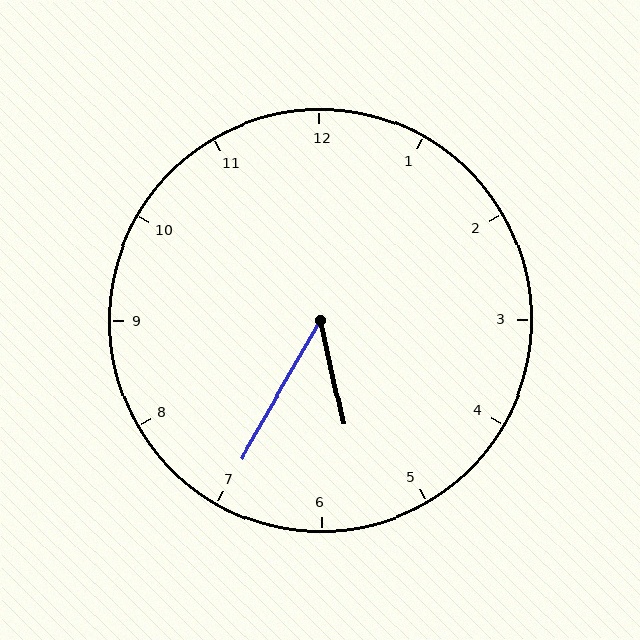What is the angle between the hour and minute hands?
Approximately 42 degrees.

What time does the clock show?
5:35.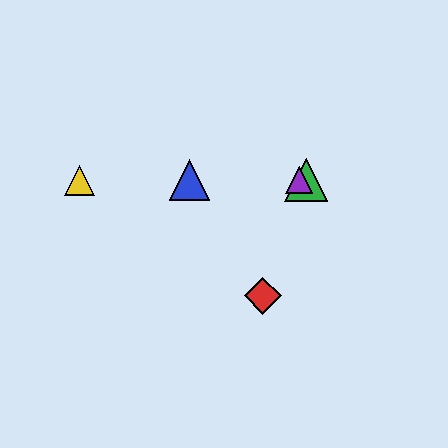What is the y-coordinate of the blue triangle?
The blue triangle is at y≈180.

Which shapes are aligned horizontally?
The blue triangle, the green triangle, the yellow triangle, the purple triangle are aligned horizontally.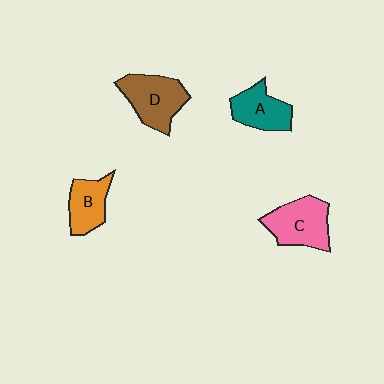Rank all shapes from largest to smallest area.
From largest to smallest: D (brown), C (pink), A (teal), B (orange).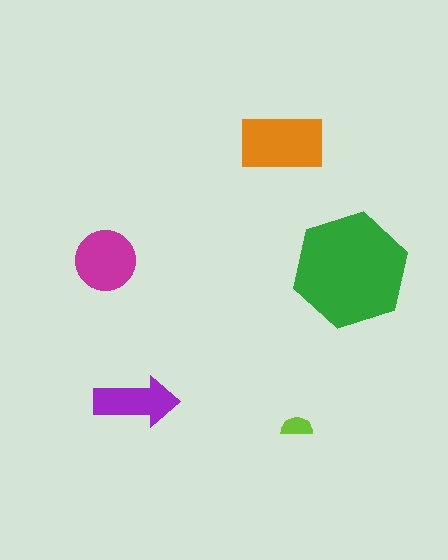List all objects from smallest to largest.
The lime semicircle, the purple arrow, the magenta circle, the orange rectangle, the green hexagon.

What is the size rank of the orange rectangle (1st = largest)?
2nd.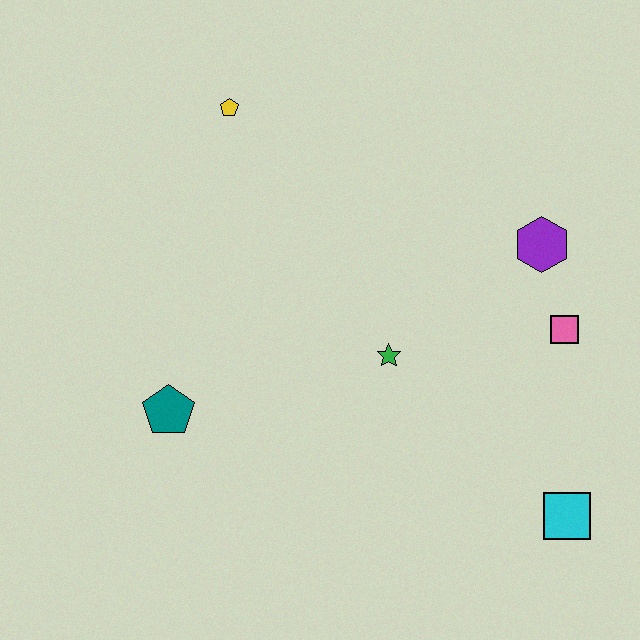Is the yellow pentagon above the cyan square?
Yes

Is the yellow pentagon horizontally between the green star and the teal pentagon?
Yes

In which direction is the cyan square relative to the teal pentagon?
The cyan square is to the right of the teal pentagon.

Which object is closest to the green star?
The pink square is closest to the green star.